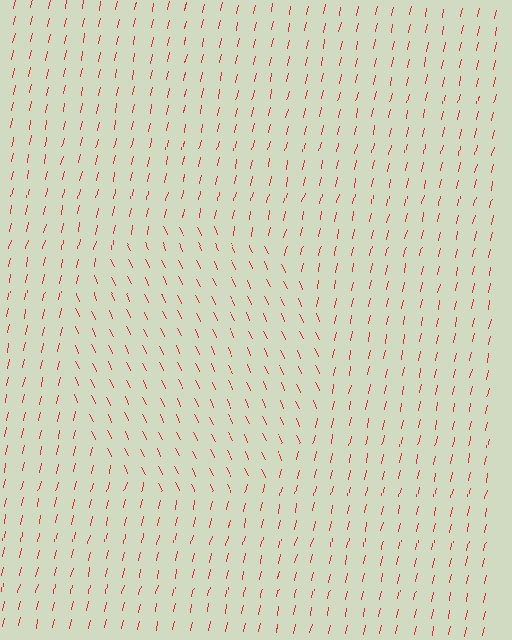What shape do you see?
I see a circle.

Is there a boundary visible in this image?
Yes, there is a texture boundary formed by a change in line orientation.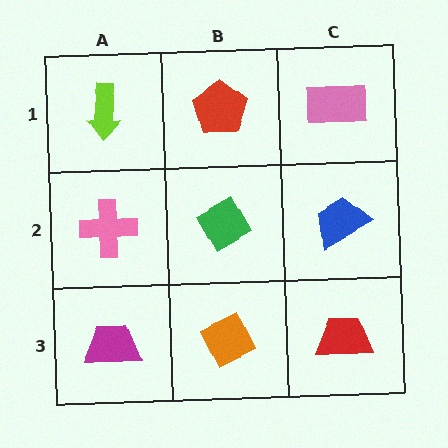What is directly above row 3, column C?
A blue trapezoid.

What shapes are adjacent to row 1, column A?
A pink cross (row 2, column A), a red pentagon (row 1, column B).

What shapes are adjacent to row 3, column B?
A green diamond (row 2, column B), a magenta trapezoid (row 3, column A), a red trapezoid (row 3, column C).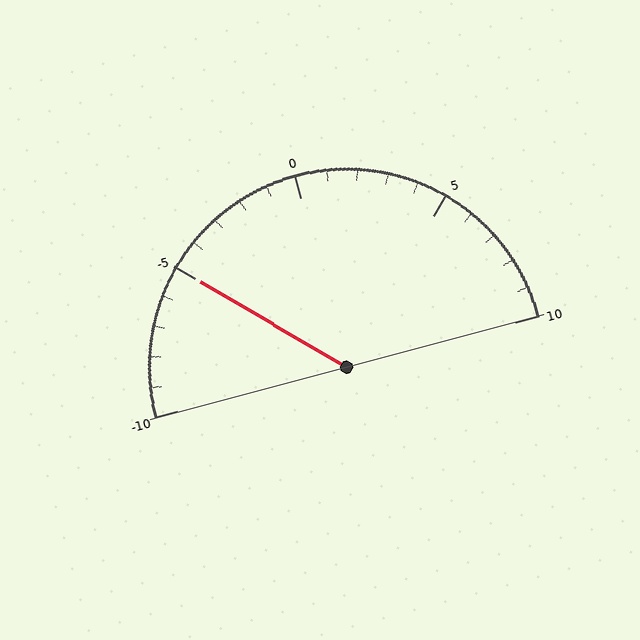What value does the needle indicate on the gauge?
The needle indicates approximately -5.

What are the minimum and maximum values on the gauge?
The gauge ranges from -10 to 10.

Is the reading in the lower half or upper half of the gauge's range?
The reading is in the lower half of the range (-10 to 10).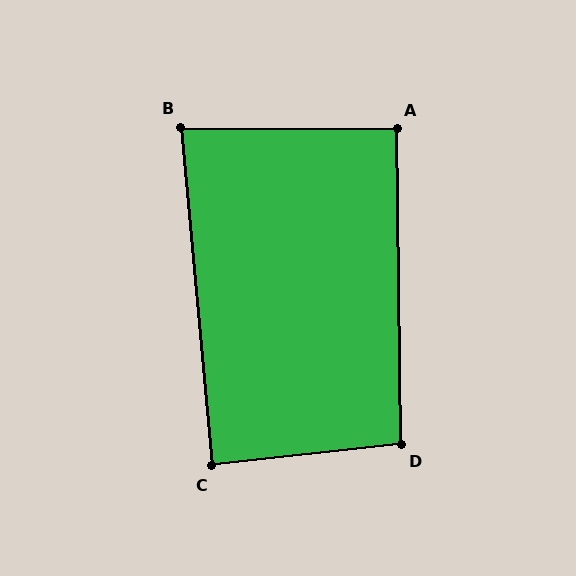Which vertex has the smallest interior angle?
B, at approximately 84 degrees.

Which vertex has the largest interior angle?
D, at approximately 96 degrees.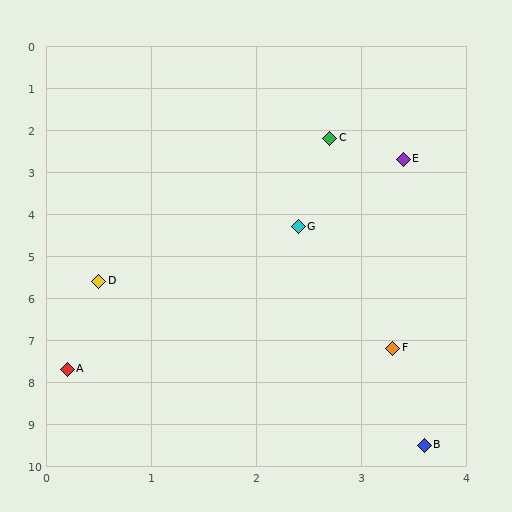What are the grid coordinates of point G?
Point G is at approximately (2.4, 4.3).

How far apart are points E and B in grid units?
Points E and B are about 6.8 grid units apart.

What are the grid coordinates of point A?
Point A is at approximately (0.2, 7.7).